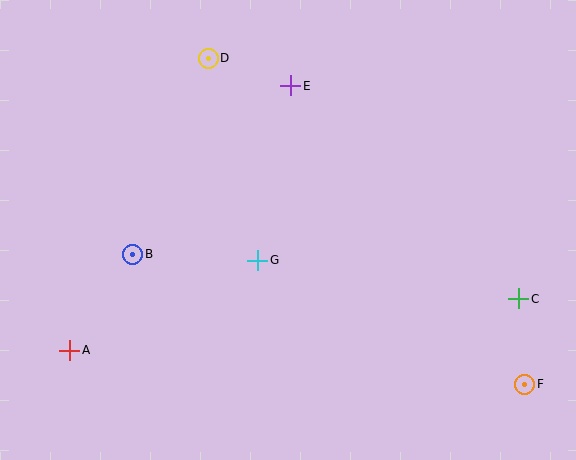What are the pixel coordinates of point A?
Point A is at (70, 350).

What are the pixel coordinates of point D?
Point D is at (208, 58).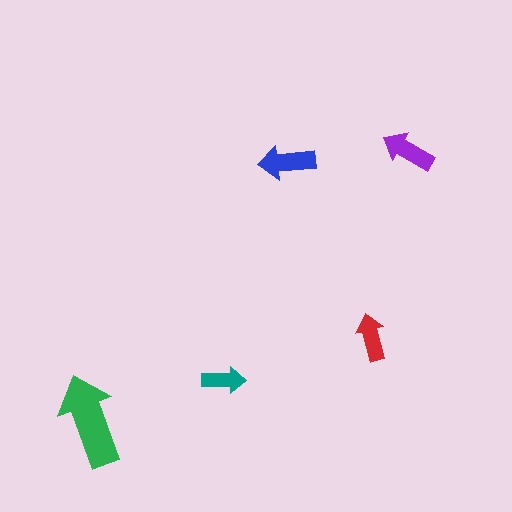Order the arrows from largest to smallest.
the green one, the blue one, the purple one, the red one, the teal one.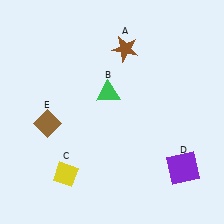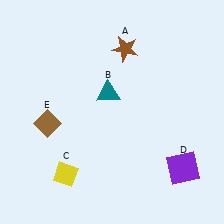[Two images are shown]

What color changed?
The triangle (B) changed from green in Image 1 to teal in Image 2.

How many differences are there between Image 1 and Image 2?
There is 1 difference between the two images.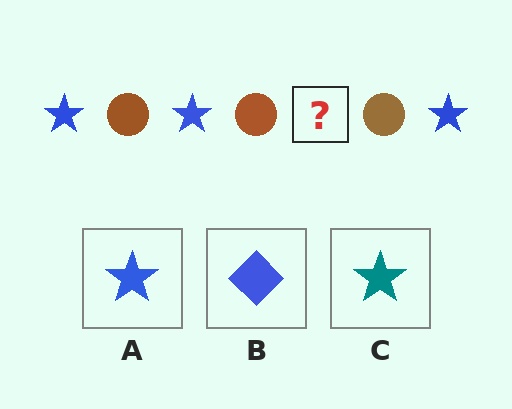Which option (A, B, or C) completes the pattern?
A.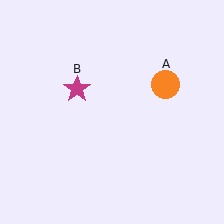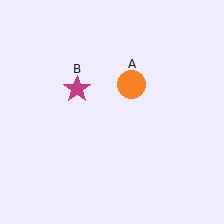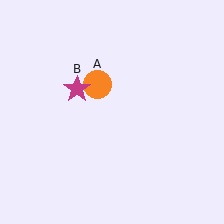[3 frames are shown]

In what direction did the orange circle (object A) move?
The orange circle (object A) moved left.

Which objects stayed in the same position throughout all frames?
Magenta star (object B) remained stationary.